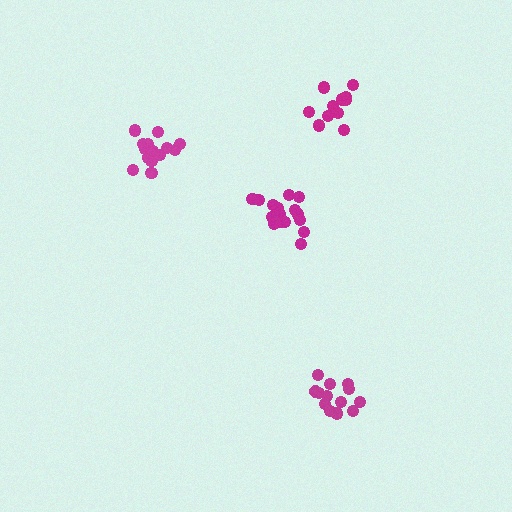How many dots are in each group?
Group 1: 16 dots, Group 2: 17 dots, Group 3: 13 dots, Group 4: 11 dots (57 total).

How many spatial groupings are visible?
There are 4 spatial groupings.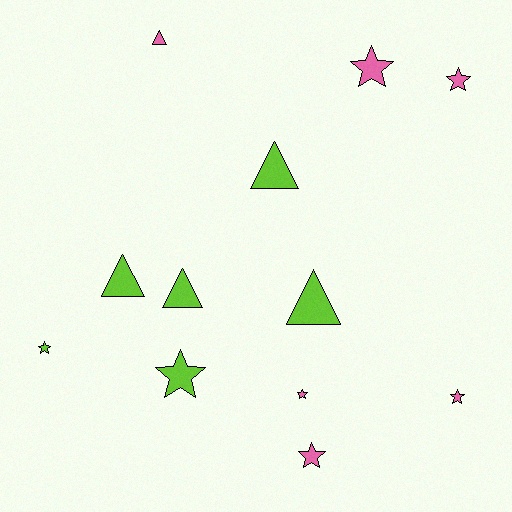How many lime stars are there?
There are 2 lime stars.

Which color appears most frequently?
Lime, with 6 objects.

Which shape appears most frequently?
Star, with 7 objects.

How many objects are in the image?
There are 12 objects.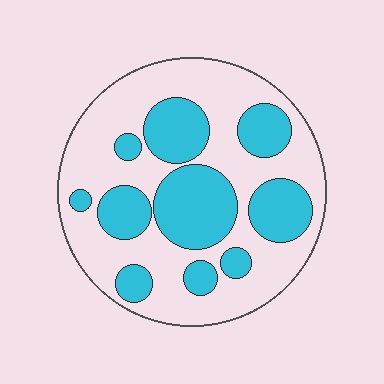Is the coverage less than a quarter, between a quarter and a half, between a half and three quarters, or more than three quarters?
Between a quarter and a half.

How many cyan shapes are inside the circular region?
10.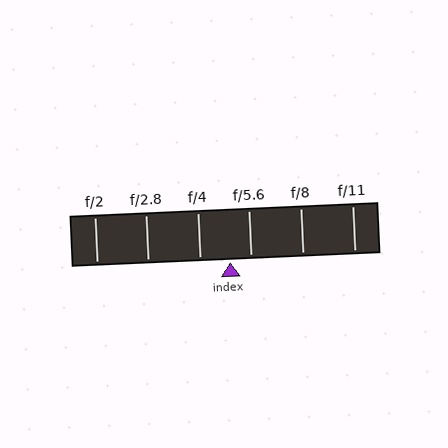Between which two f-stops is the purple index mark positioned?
The index mark is between f/4 and f/5.6.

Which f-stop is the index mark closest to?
The index mark is closest to f/5.6.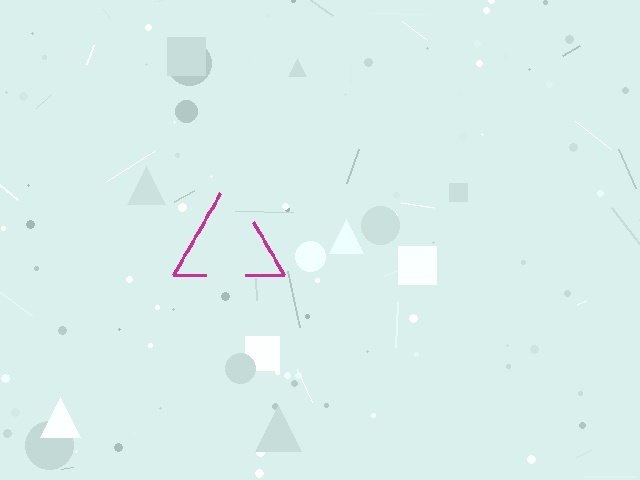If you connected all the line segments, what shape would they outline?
They would outline a triangle.